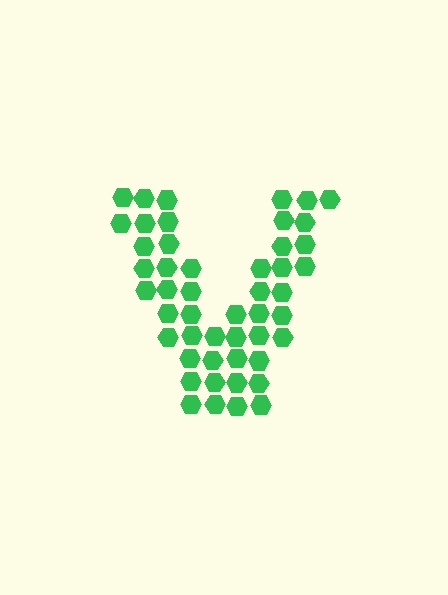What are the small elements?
The small elements are hexagons.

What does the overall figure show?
The overall figure shows the letter V.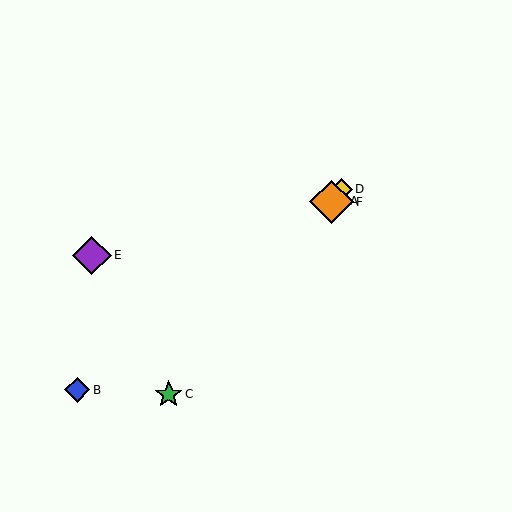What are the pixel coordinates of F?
Object F is at (331, 202).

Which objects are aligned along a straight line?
Objects A, C, D, F are aligned along a straight line.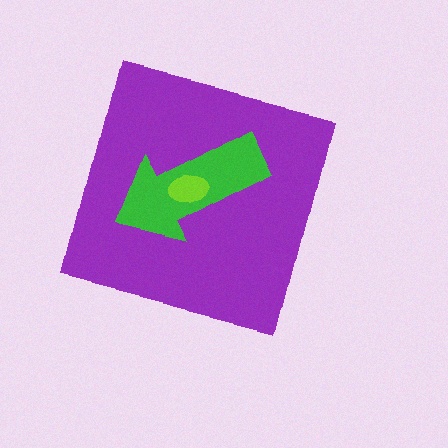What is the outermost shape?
The purple square.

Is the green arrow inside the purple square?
Yes.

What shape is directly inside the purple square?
The green arrow.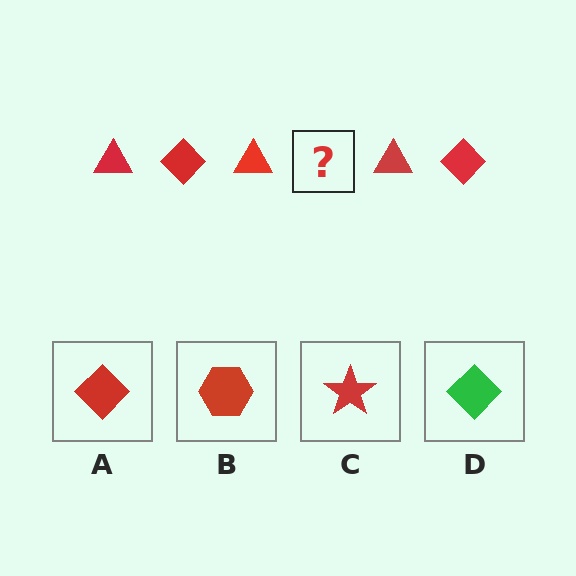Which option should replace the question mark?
Option A.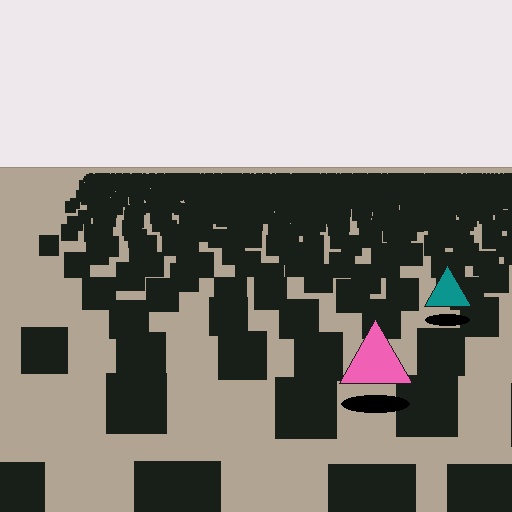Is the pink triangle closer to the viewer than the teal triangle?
Yes. The pink triangle is closer — you can tell from the texture gradient: the ground texture is coarser near it.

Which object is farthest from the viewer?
The teal triangle is farthest from the viewer. It appears smaller and the ground texture around it is denser.